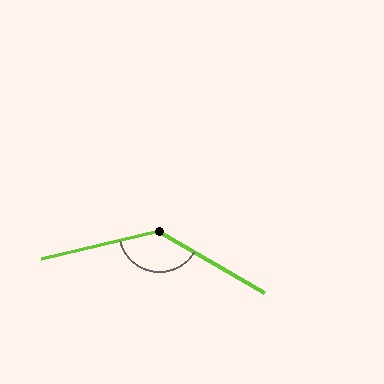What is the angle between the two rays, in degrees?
Approximately 136 degrees.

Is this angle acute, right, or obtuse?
It is obtuse.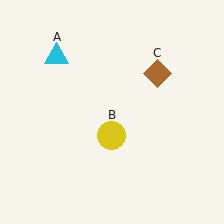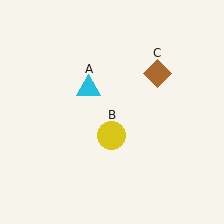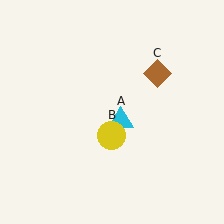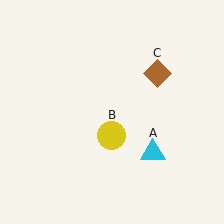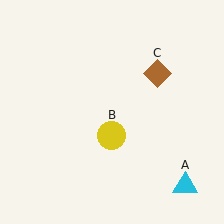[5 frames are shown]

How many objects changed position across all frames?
1 object changed position: cyan triangle (object A).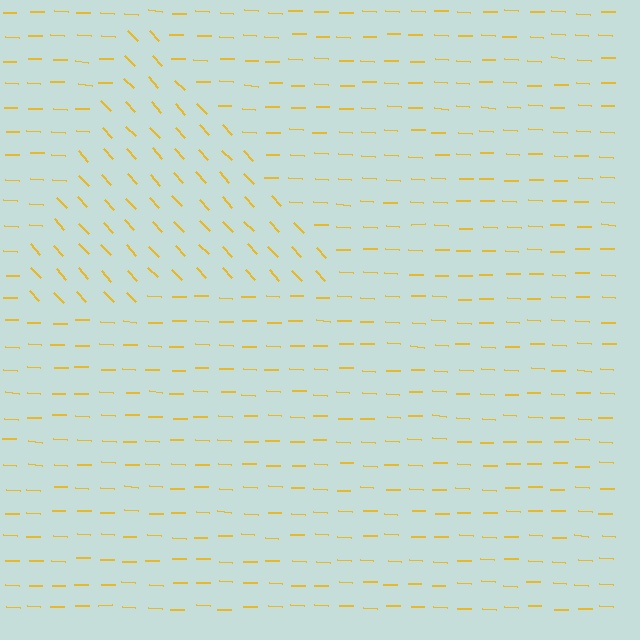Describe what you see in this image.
The image is filled with small yellow line segments. A triangle region in the image has lines oriented differently from the surrounding lines, creating a visible texture boundary.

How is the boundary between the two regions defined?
The boundary is defined purely by a change in line orientation (approximately 45 degrees difference). All lines are the same color and thickness.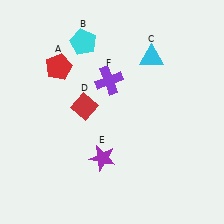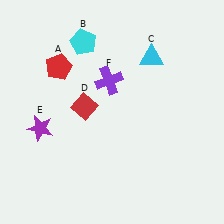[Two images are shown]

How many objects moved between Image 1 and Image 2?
1 object moved between the two images.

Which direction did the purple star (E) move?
The purple star (E) moved left.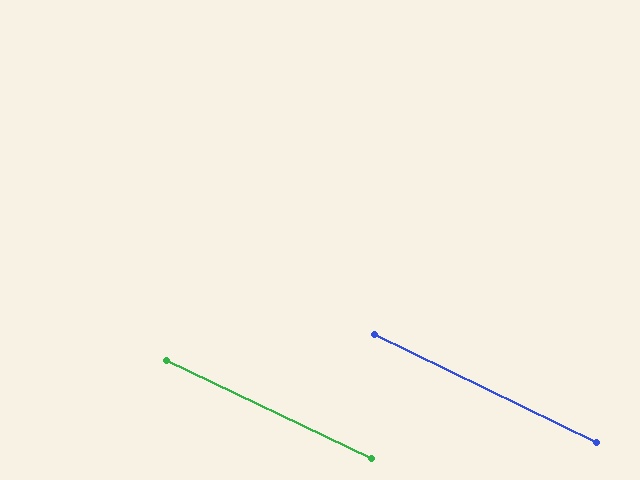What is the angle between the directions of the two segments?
Approximately 0 degrees.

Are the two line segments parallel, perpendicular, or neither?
Parallel — their directions differ by only 0.3°.